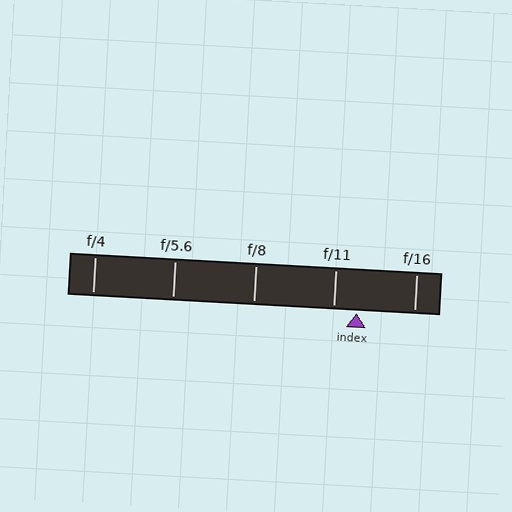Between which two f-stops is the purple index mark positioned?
The index mark is between f/11 and f/16.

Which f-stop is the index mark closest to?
The index mark is closest to f/11.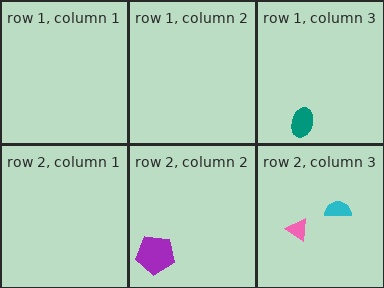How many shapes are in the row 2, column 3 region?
2.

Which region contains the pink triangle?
The row 2, column 3 region.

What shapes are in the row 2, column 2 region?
The purple pentagon.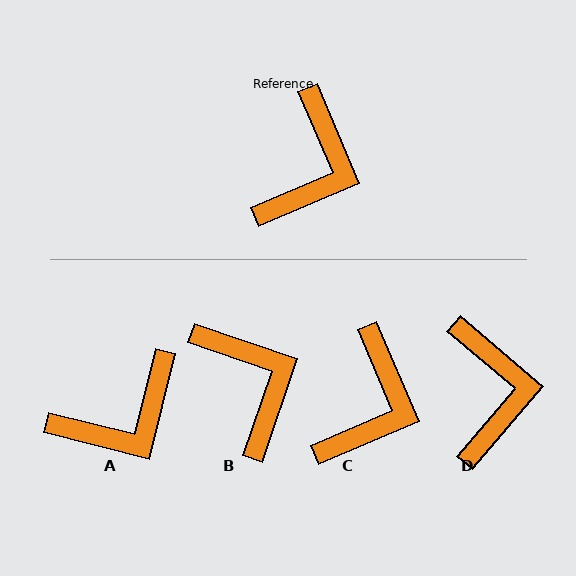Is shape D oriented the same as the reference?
No, it is off by about 27 degrees.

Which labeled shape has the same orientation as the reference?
C.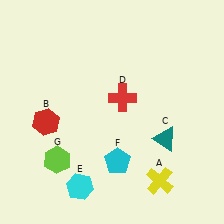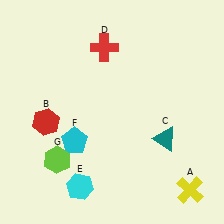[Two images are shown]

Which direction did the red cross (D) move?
The red cross (D) moved up.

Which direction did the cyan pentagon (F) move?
The cyan pentagon (F) moved left.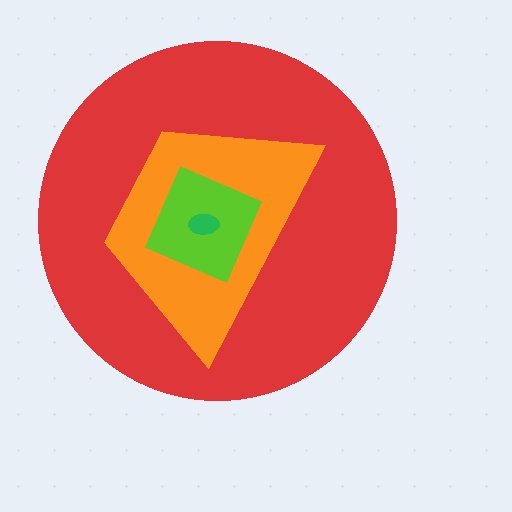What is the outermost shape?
The red circle.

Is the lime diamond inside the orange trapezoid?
Yes.